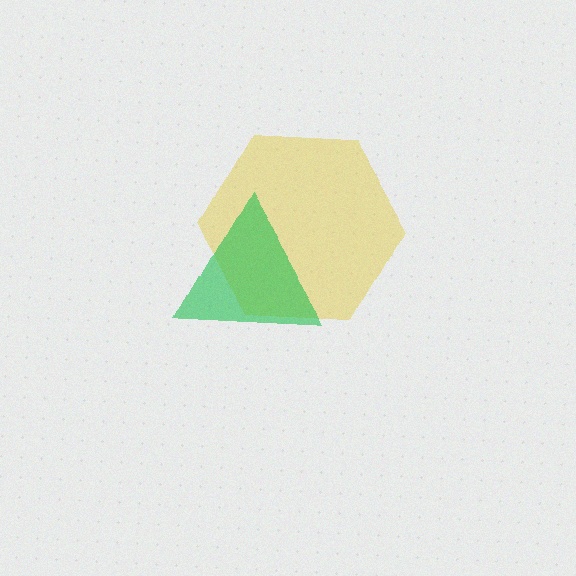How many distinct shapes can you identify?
There are 2 distinct shapes: a yellow hexagon, a green triangle.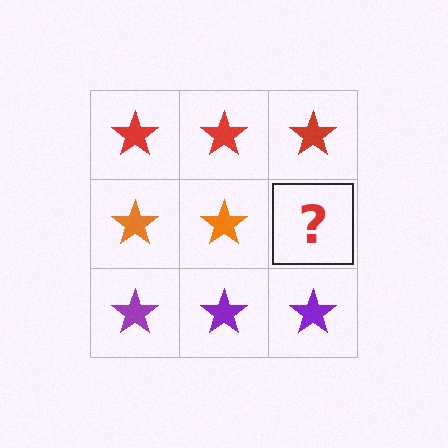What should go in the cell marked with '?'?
The missing cell should contain an orange star.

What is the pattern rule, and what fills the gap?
The rule is that each row has a consistent color. The gap should be filled with an orange star.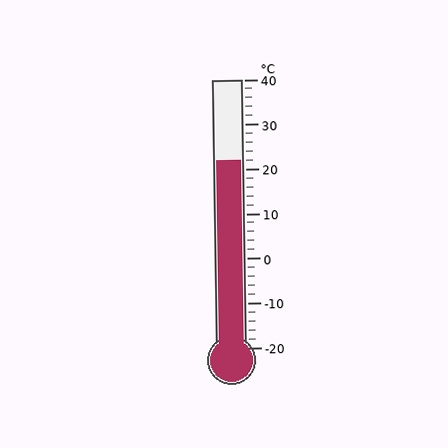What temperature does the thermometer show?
The thermometer shows approximately 22°C.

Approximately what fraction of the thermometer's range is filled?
The thermometer is filled to approximately 70% of its range.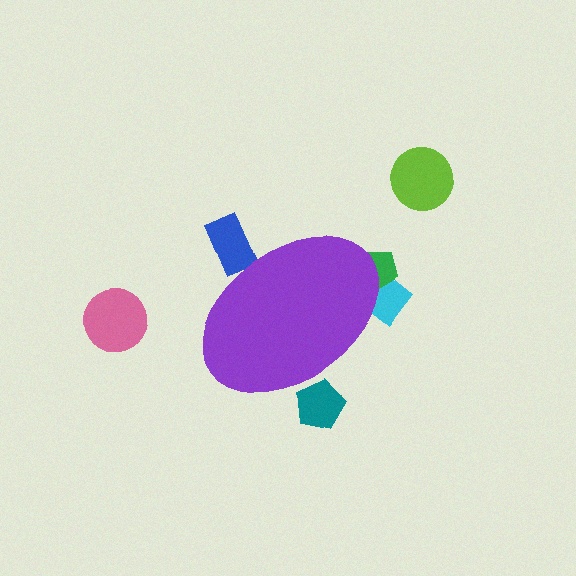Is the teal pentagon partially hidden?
Yes, the teal pentagon is partially hidden behind the purple ellipse.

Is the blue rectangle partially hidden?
Yes, the blue rectangle is partially hidden behind the purple ellipse.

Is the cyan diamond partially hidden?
Yes, the cyan diamond is partially hidden behind the purple ellipse.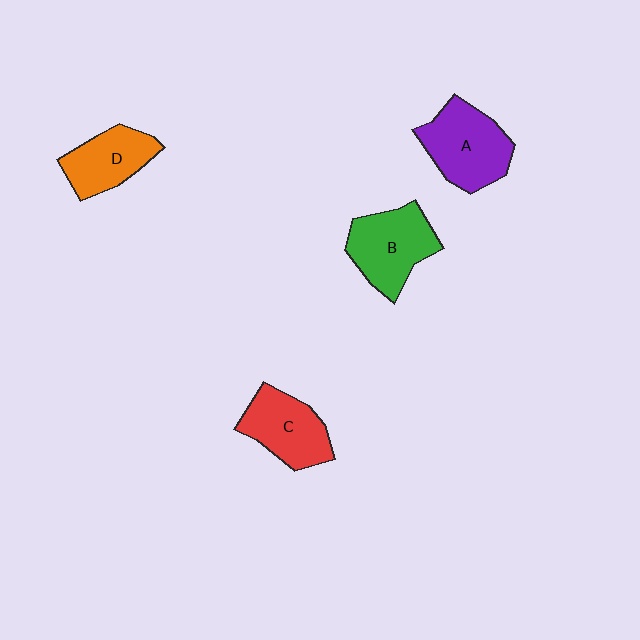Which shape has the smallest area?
Shape D (orange).